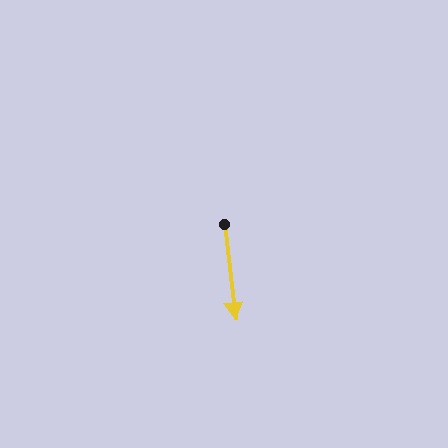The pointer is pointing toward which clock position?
Roughly 6 o'clock.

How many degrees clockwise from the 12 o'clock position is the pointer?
Approximately 173 degrees.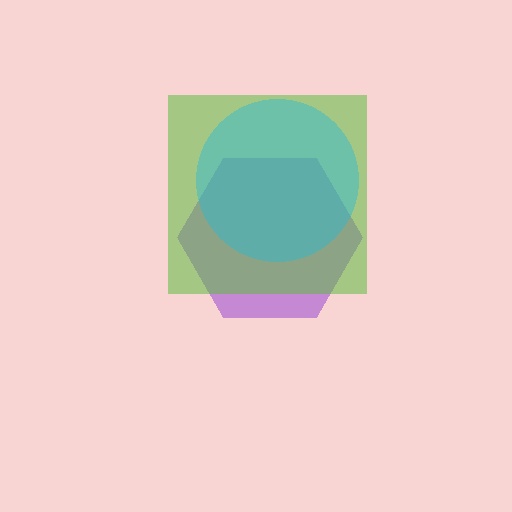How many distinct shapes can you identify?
There are 3 distinct shapes: a purple hexagon, a lime square, a cyan circle.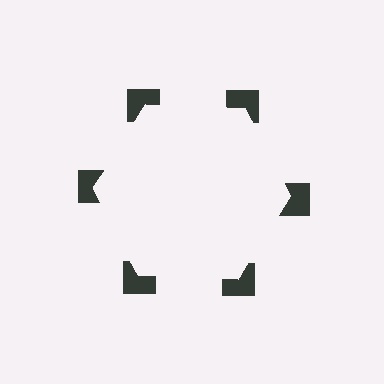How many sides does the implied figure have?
6 sides.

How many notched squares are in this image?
There are 6 — one at each vertex of the illusory hexagon.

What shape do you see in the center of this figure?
An illusory hexagon — its edges are inferred from the aligned wedge cuts in the notched squares, not physically drawn.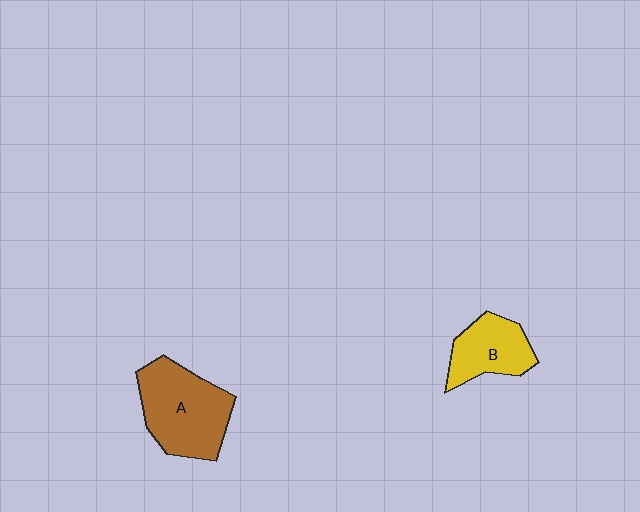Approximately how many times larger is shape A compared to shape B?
Approximately 1.6 times.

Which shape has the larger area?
Shape A (brown).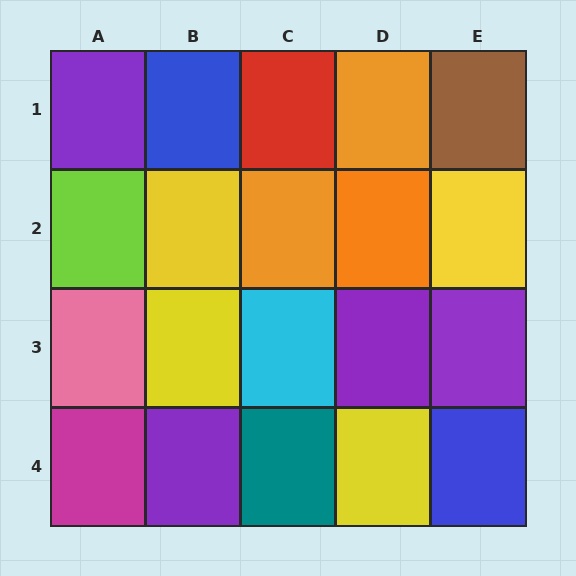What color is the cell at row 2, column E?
Yellow.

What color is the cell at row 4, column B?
Purple.